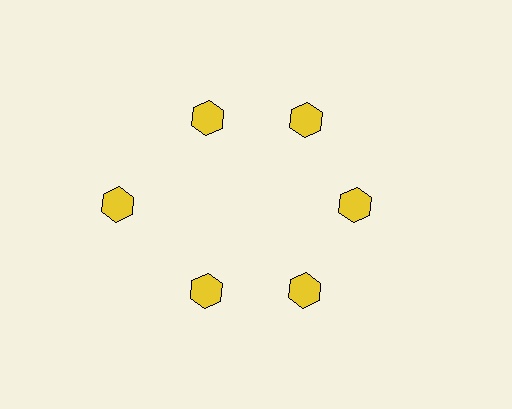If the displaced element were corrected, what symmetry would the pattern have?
It would have 6-fold rotational symmetry — the pattern would map onto itself every 60 degrees.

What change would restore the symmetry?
The symmetry would be restored by moving it inward, back onto the ring so that all 6 hexagons sit at equal angles and equal distance from the center.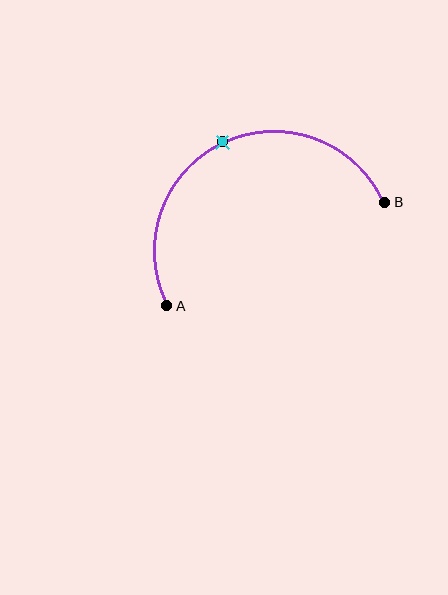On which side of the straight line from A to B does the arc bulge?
The arc bulges above the straight line connecting A and B.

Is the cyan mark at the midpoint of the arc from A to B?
Yes. The cyan mark lies on the arc at equal arc-length from both A and B — it is the arc midpoint.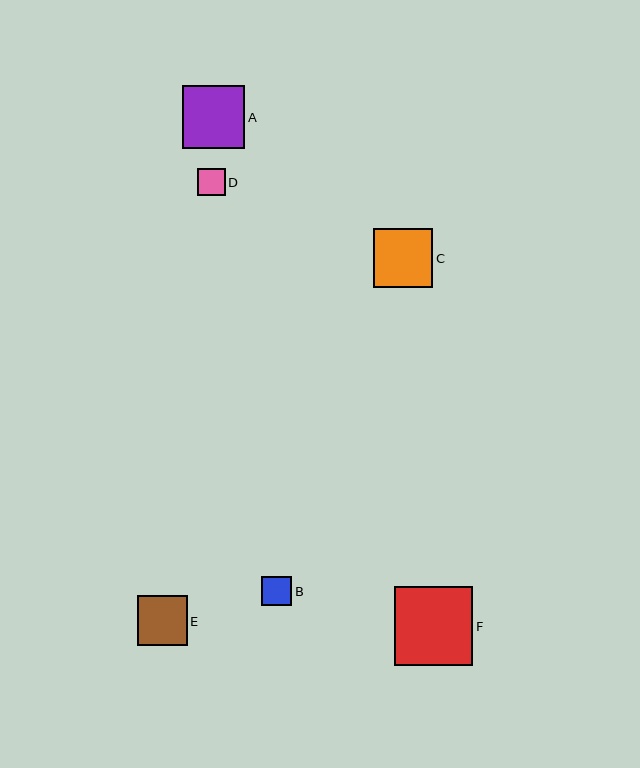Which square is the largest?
Square F is the largest with a size of approximately 78 pixels.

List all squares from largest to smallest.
From largest to smallest: F, A, C, E, B, D.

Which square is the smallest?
Square D is the smallest with a size of approximately 28 pixels.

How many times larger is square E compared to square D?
Square E is approximately 1.8 times the size of square D.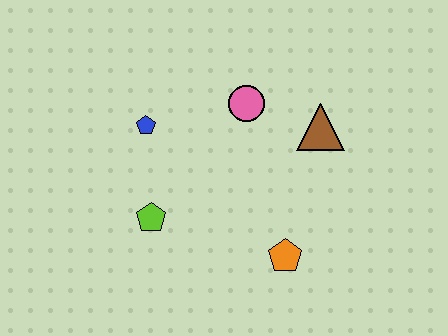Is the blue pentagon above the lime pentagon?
Yes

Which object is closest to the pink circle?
The brown triangle is closest to the pink circle.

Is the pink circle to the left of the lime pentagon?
No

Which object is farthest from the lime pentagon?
The brown triangle is farthest from the lime pentagon.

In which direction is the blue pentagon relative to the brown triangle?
The blue pentagon is to the left of the brown triangle.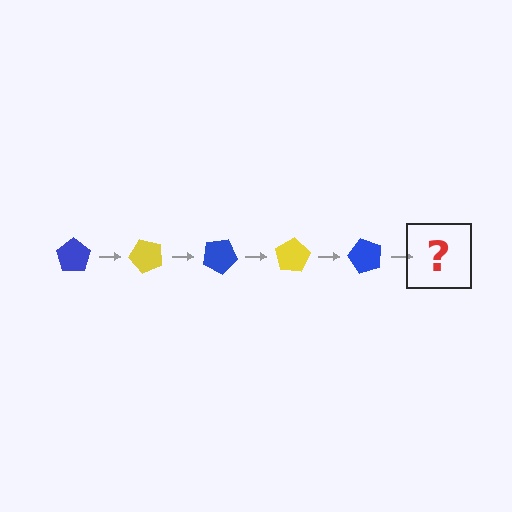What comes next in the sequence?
The next element should be a yellow pentagon, rotated 250 degrees from the start.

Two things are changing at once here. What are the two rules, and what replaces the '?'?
The two rules are that it rotates 50 degrees each step and the color cycles through blue and yellow. The '?' should be a yellow pentagon, rotated 250 degrees from the start.